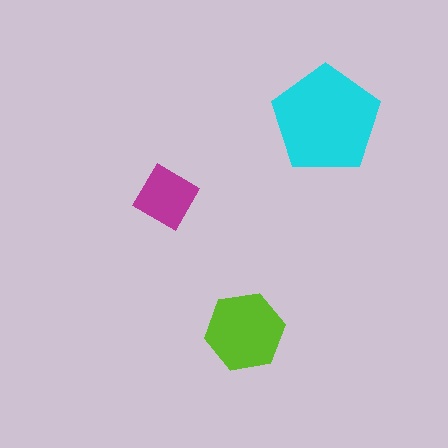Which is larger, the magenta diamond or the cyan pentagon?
The cyan pentagon.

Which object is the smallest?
The magenta diamond.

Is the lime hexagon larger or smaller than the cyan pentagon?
Smaller.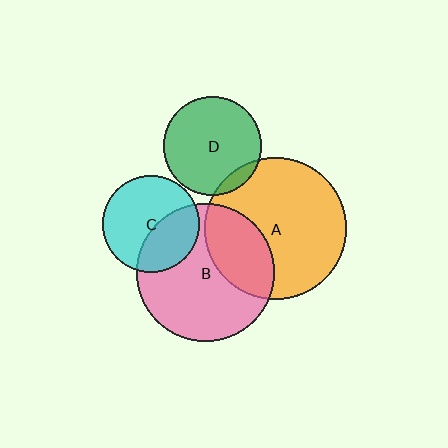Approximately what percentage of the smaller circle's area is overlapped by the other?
Approximately 30%.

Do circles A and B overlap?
Yes.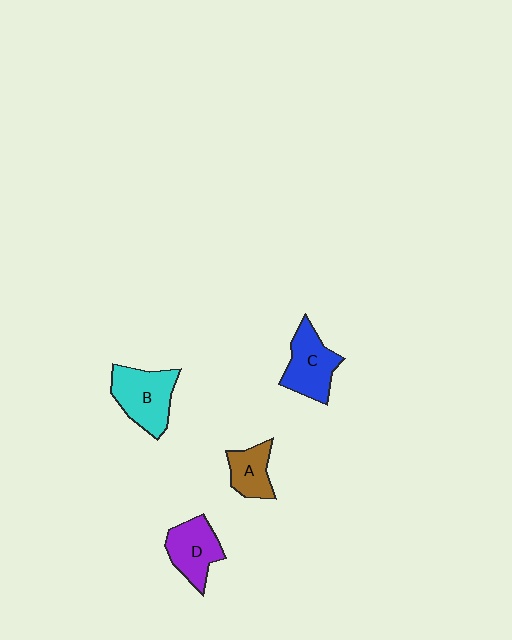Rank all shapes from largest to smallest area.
From largest to smallest: B (cyan), C (blue), D (purple), A (brown).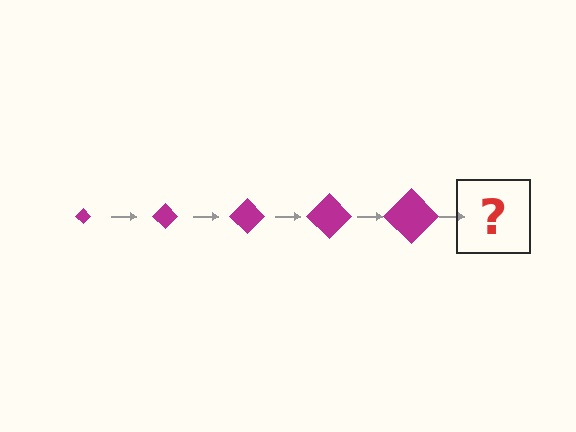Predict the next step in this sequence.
The next step is a magenta diamond, larger than the previous one.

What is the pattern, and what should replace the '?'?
The pattern is that the diamond gets progressively larger each step. The '?' should be a magenta diamond, larger than the previous one.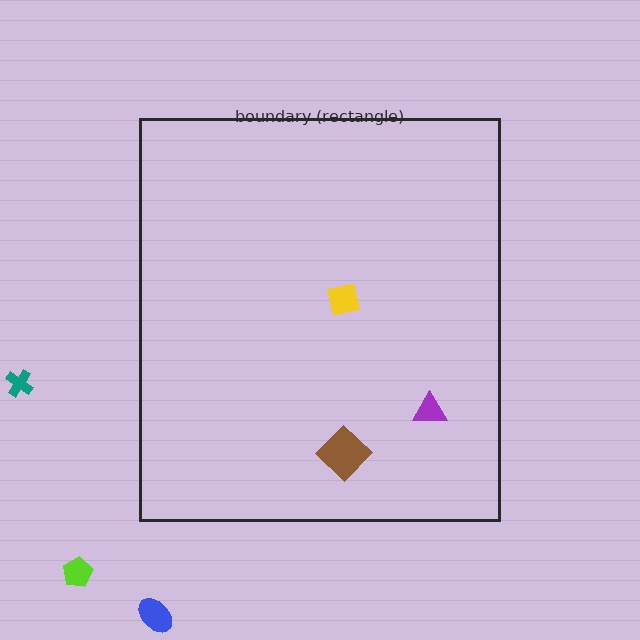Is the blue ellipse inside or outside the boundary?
Outside.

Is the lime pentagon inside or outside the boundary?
Outside.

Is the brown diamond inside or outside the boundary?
Inside.